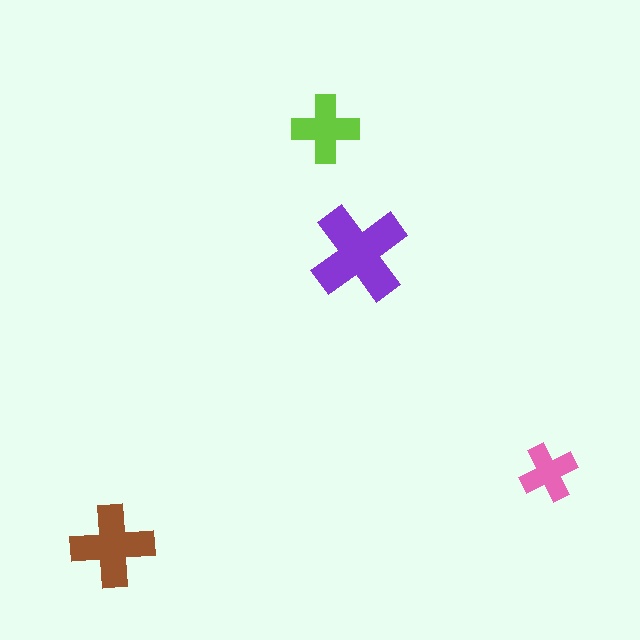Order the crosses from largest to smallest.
the purple one, the brown one, the lime one, the pink one.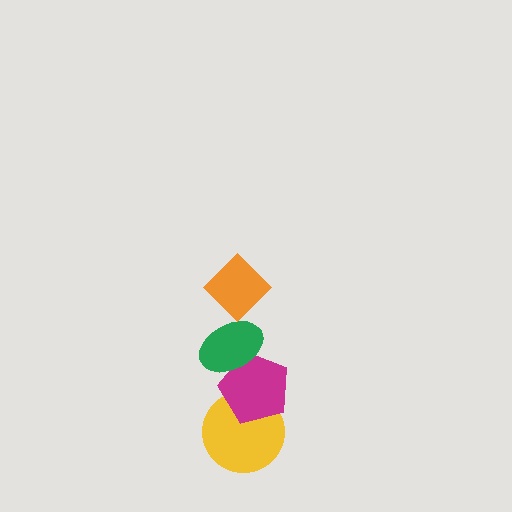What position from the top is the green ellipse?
The green ellipse is 2nd from the top.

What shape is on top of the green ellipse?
The orange diamond is on top of the green ellipse.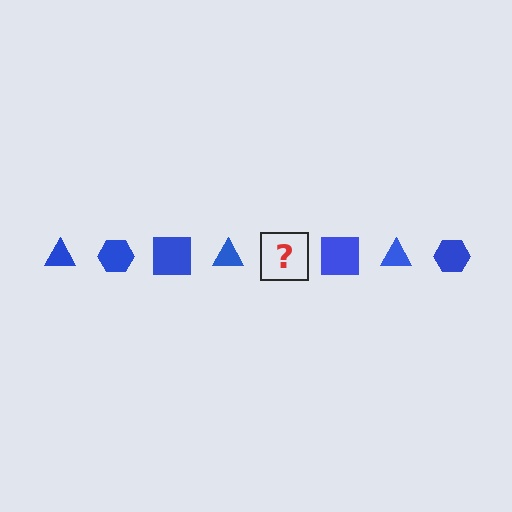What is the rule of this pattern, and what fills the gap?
The rule is that the pattern cycles through triangle, hexagon, square shapes in blue. The gap should be filled with a blue hexagon.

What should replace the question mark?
The question mark should be replaced with a blue hexagon.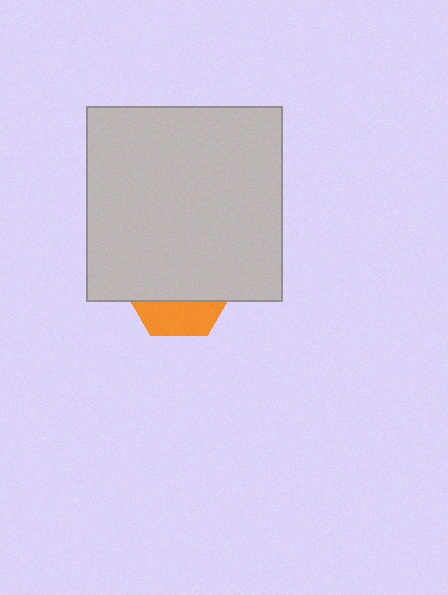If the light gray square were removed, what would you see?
You would see the complete orange hexagon.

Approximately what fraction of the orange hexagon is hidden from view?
Roughly 69% of the orange hexagon is hidden behind the light gray square.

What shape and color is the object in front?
The object in front is a light gray square.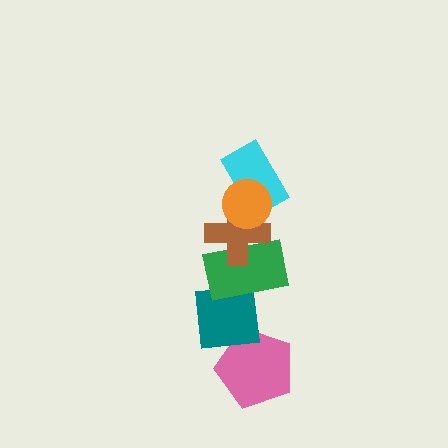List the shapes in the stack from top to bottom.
From top to bottom: the orange circle, the cyan rectangle, the brown cross, the green rectangle, the teal square, the pink pentagon.